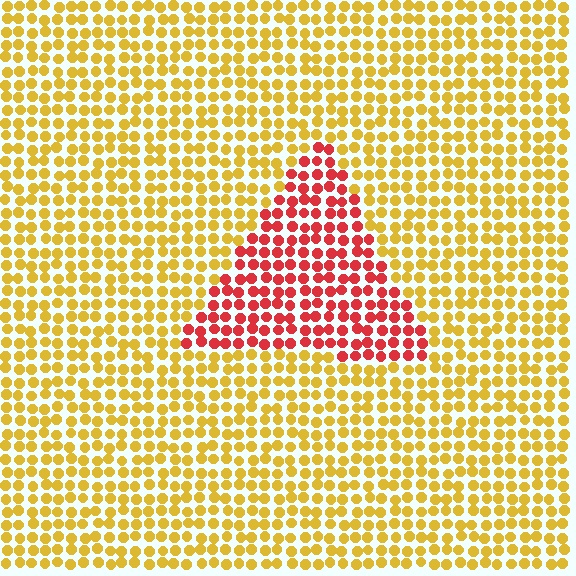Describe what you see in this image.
The image is filled with small yellow elements in a uniform arrangement. A triangle-shaped region is visible where the elements are tinted to a slightly different hue, forming a subtle color boundary.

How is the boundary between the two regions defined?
The boundary is defined purely by a slight shift in hue (about 51 degrees). Spacing, size, and orientation are identical on both sides.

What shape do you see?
I see a triangle.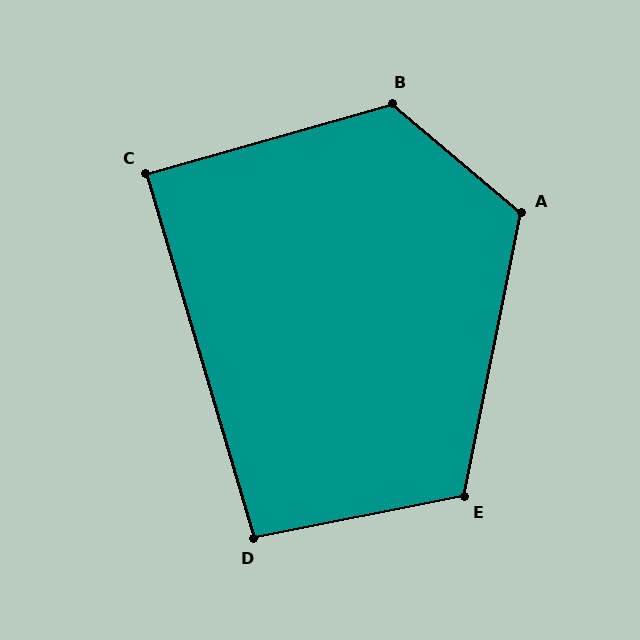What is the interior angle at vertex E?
Approximately 112 degrees (obtuse).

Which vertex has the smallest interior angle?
C, at approximately 89 degrees.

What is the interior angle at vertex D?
Approximately 95 degrees (obtuse).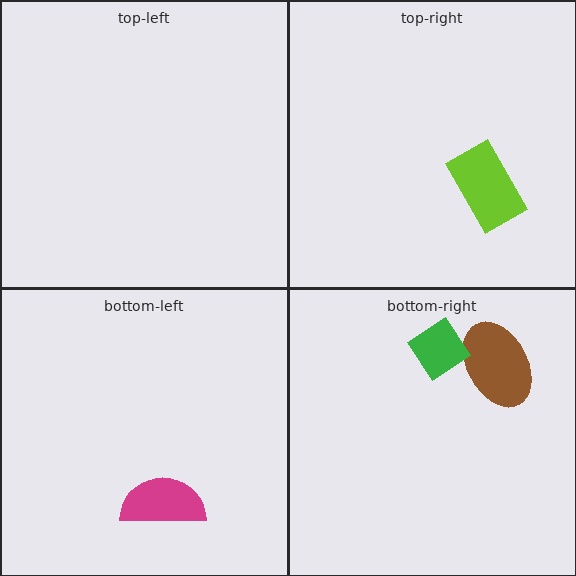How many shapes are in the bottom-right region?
2.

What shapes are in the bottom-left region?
The magenta semicircle.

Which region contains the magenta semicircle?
The bottom-left region.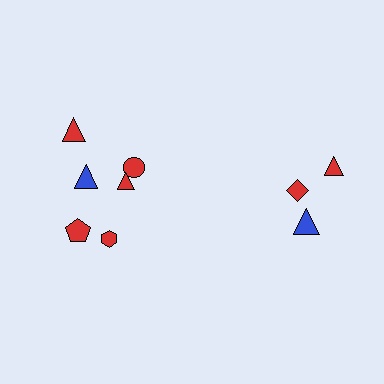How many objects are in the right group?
There are 3 objects.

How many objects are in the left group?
There are 6 objects.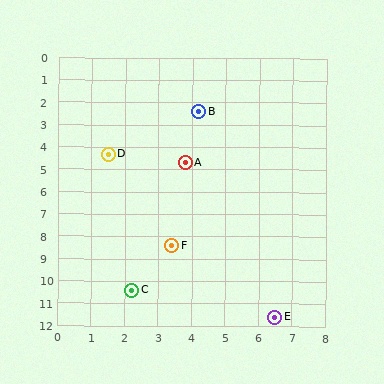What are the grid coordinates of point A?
Point A is at approximately (3.8, 4.7).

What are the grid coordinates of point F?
Point F is at approximately (3.4, 8.4).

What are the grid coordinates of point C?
Point C is at approximately (2.2, 10.4).